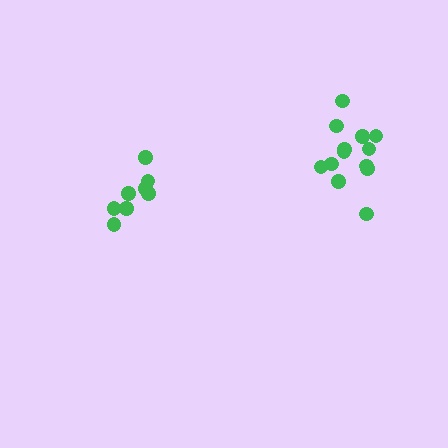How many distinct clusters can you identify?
There are 2 distinct clusters.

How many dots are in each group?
Group 1: 8 dots, Group 2: 13 dots (21 total).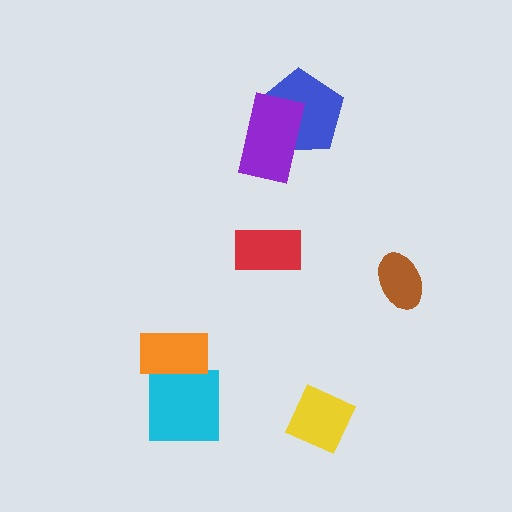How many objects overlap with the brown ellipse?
0 objects overlap with the brown ellipse.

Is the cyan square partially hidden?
Yes, it is partially covered by another shape.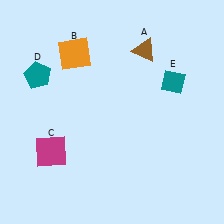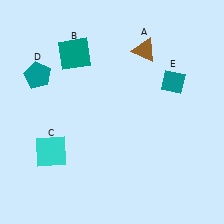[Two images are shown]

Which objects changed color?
B changed from orange to teal. C changed from magenta to cyan.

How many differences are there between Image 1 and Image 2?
There are 2 differences between the two images.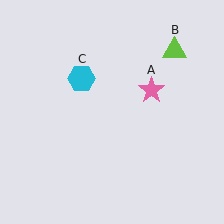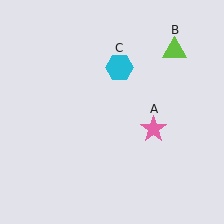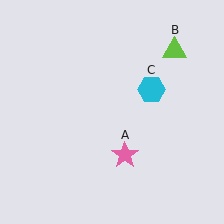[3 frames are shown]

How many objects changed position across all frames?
2 objects changed position: pink star (object A), cyan hexagon (object C).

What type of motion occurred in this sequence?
The pink star (object A), cyan hexagon (object C) rotated clockwise around the center of the scene.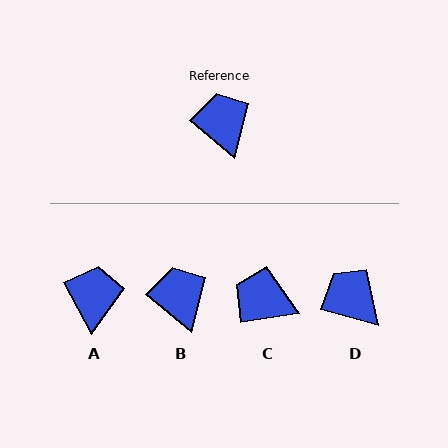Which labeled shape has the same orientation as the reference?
B.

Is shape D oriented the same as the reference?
No, it is off by about 26 degrees.